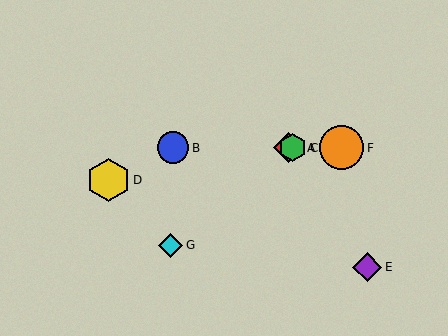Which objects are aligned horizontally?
Objects A, B, C, F are aligned horizontally.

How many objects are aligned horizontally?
4 objects (A, B, C, F) are aligned horizontally.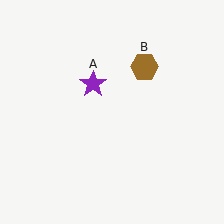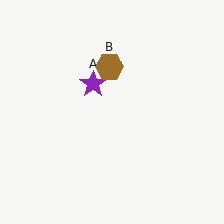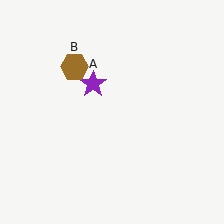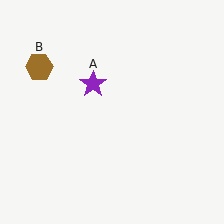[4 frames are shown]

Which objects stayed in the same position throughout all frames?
Purple star (object A) remained stationary.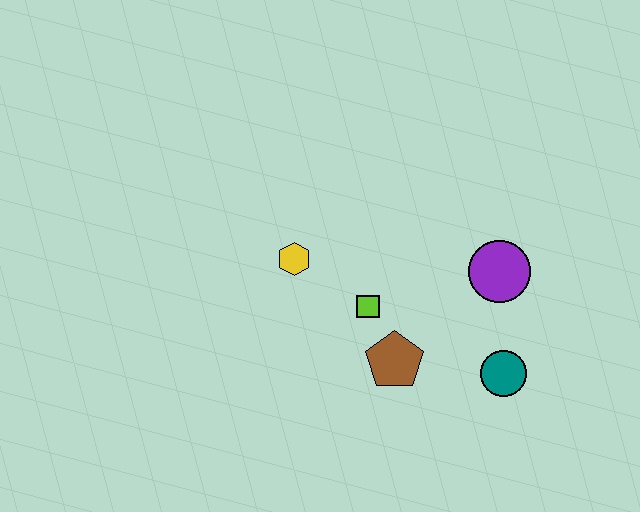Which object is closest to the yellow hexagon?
The lime square is closest to the yellow hexagon.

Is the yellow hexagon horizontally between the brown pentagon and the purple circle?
No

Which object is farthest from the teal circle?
The yellow hexagon is farthest from the teal circle.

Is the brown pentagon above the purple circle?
No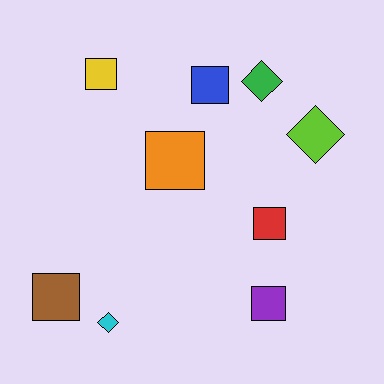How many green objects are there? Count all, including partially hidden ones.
There is 1 green object.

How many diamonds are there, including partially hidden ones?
There are 3 diamonds.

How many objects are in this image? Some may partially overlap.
There are 9 objects.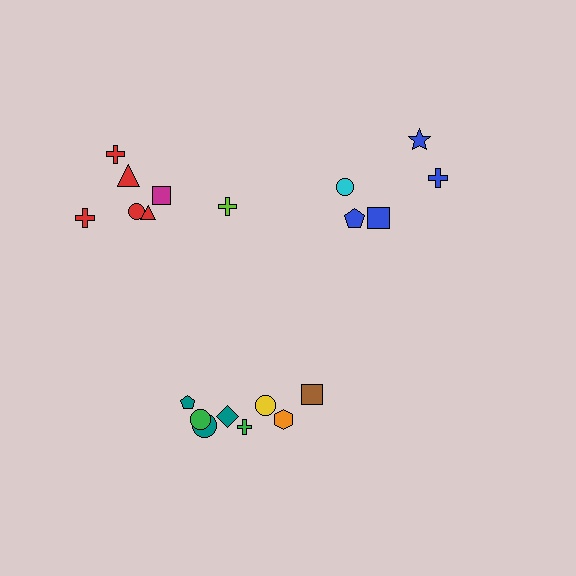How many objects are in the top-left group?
There are 7 objects.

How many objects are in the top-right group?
There are 5 objects.